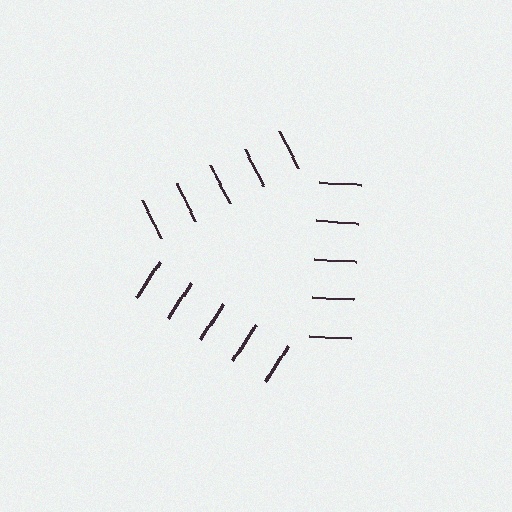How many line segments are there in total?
15 — 5 along each of the 3 edges.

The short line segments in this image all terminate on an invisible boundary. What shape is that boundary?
An illusory triangle — the line segments terminate on its edges but no continuous stroke is drawn.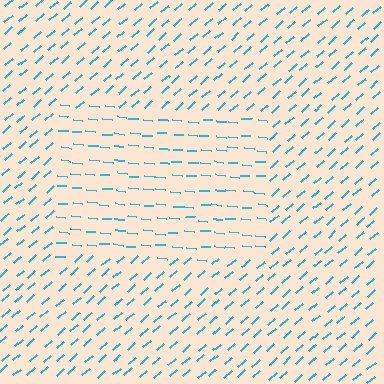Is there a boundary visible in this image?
Yes, there is a texture boundary formed by a change in line orientation.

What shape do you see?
I see a rectangle.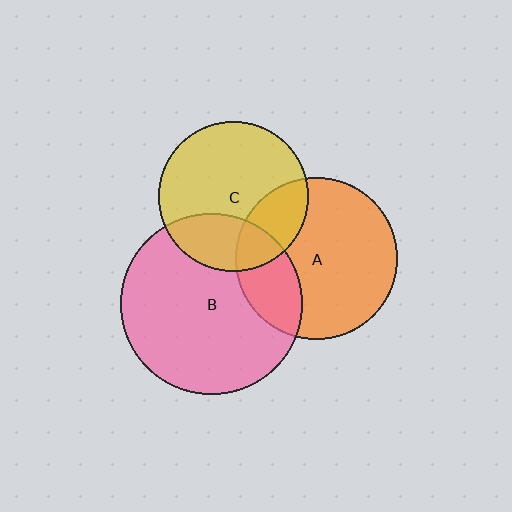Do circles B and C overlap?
Yes.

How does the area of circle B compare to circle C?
Approximately 1.5 times.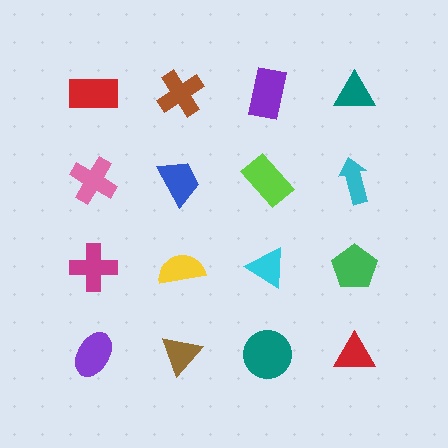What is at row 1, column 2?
A brown cross.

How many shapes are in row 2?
4 shapes.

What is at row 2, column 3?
A lime rectangle.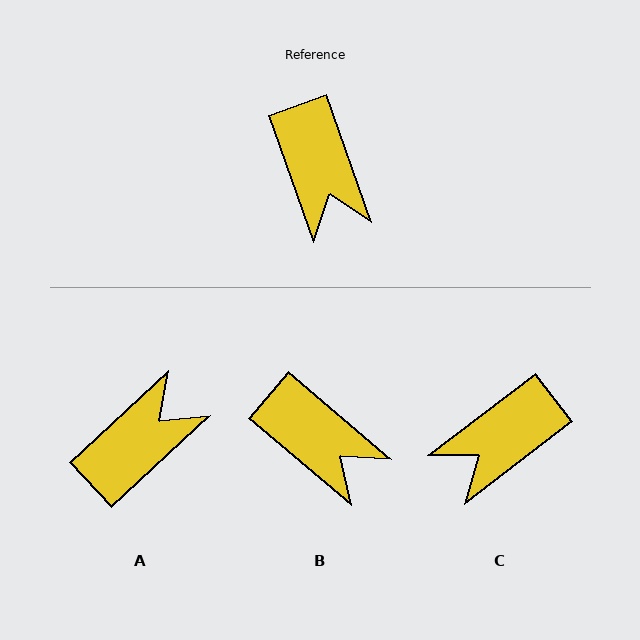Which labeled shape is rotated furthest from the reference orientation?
A, about 113 degrees away.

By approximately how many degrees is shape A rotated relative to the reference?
Approximately 113 degrees counter-clockwise.